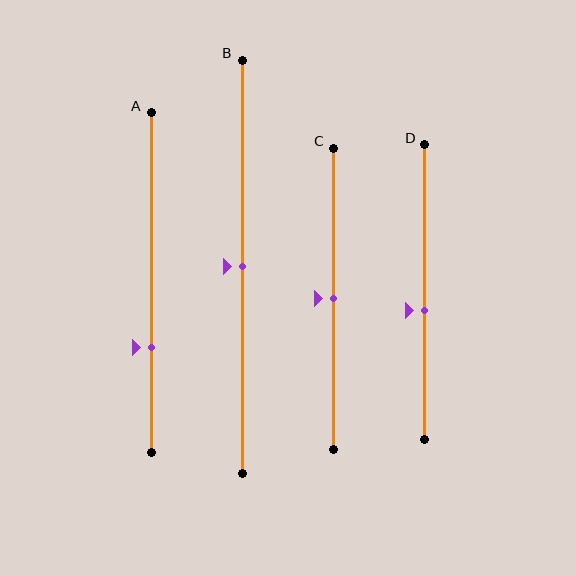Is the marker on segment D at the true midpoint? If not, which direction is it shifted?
No, the marker on segment D is shifted downward by about 6% of the segment length.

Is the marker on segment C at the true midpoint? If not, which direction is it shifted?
Yes, the marker on segment C is at the true midpoint.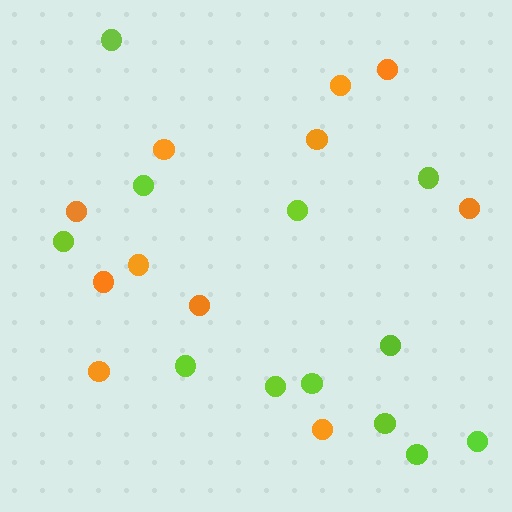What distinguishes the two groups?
There are 2 groups: one group of lime circles (12) and one group of orange circles (11).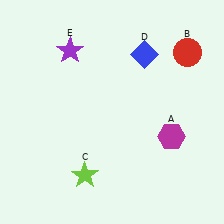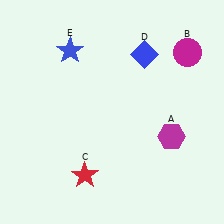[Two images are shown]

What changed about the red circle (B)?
In Image 1, B is red. In Image 2, it changed to magenta.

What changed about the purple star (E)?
In Image 1, E is purple. In Image 2, it changed to blue.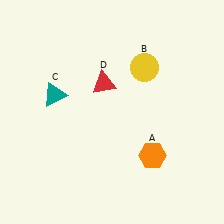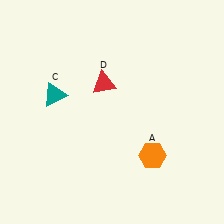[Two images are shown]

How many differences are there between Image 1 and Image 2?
There is 1 difference between the two images.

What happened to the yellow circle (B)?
The yellow circle (B) was removed in Image 2. It was in the top-right area of Image 1.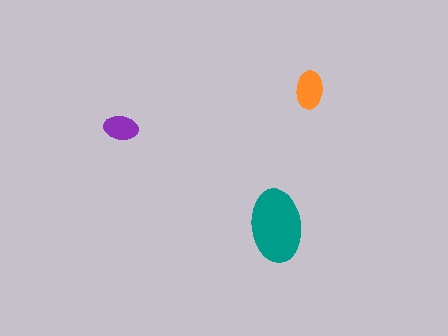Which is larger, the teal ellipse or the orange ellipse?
The teal one.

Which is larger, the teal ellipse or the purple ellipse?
The teal one.